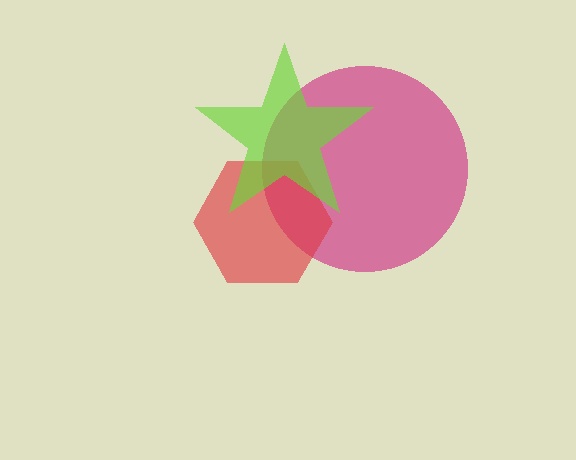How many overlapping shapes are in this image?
There are 3 overlapping shapes in the image.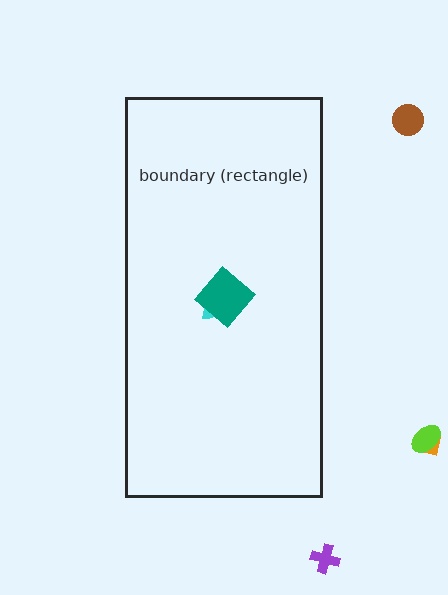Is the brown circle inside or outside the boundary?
Outside.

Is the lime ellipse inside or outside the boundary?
Outside.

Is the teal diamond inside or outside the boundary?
Inside.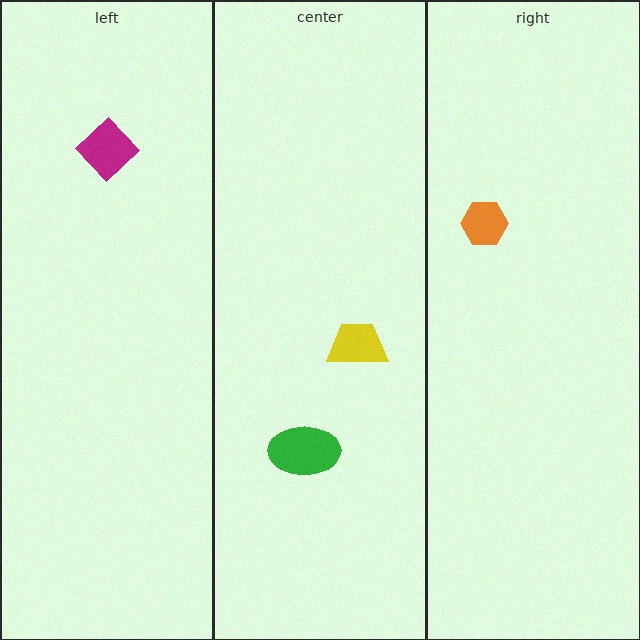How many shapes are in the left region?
1.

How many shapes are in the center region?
2.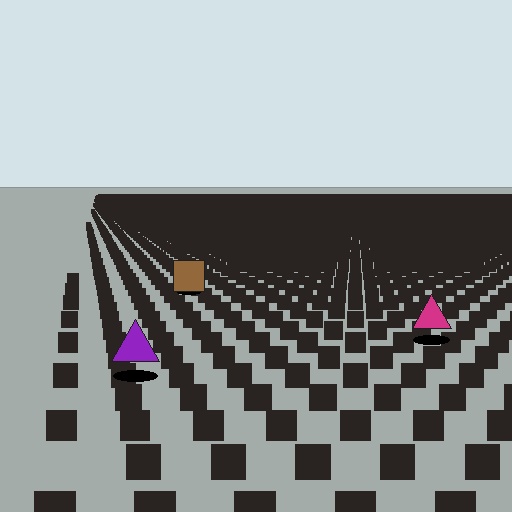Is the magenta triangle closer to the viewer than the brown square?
Yes. The magenta triangle is closer — you can tell from the texture gradient: the ground texture is coarser near it.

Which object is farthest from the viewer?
The brown square is farthest from the viewer. It appears smaller and the ground texture around it is denser.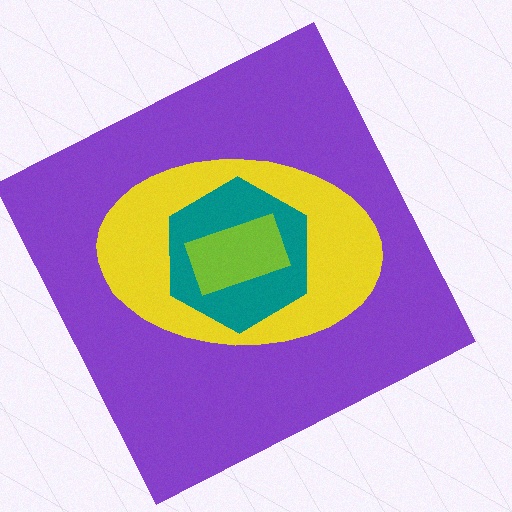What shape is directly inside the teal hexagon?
The lime rectangle.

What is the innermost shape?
The lime rectangle.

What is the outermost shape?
The purple square.